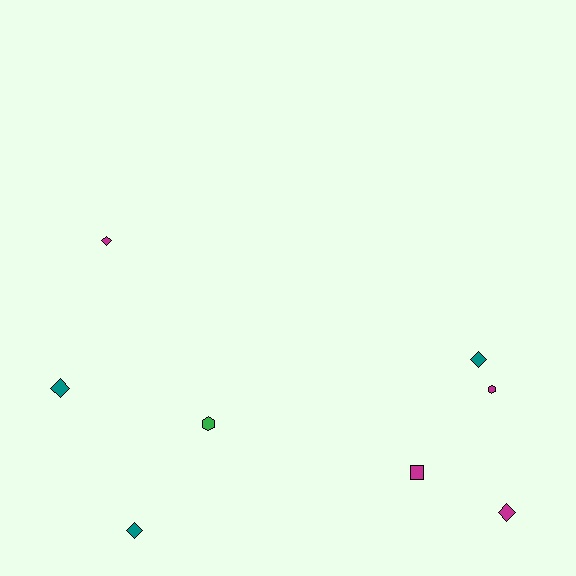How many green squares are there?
There are no green squares.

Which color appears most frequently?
Magenta, with 4 objects.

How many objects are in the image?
There are 8 objects.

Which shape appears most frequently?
Diamond, with 5 objects.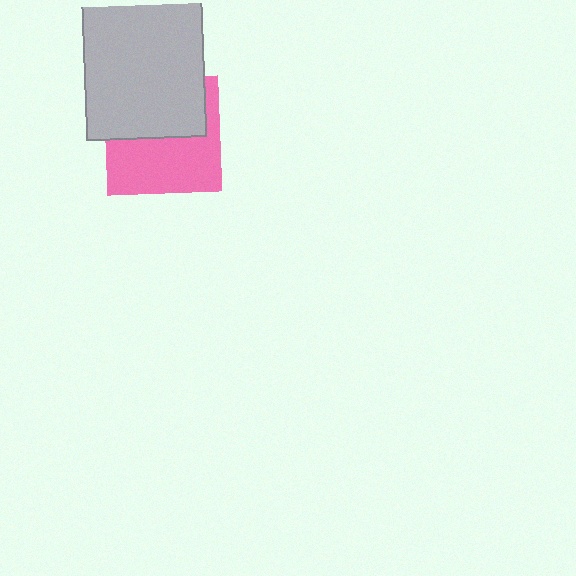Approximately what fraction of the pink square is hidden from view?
Roughly 46% of the pink square is hidden behind the light gray rectangle.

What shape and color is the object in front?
The object in front is a light gray rectangle.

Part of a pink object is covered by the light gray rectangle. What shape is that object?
It is a square.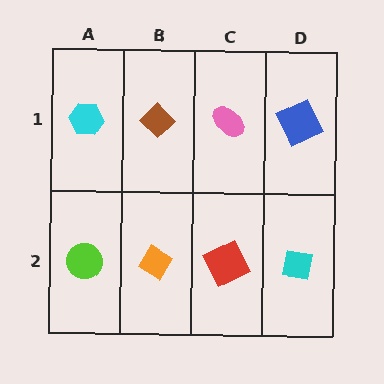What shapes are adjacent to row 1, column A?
A lime circle (row 2, column A), a brown diamond (row 1, column B).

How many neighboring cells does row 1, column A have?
2.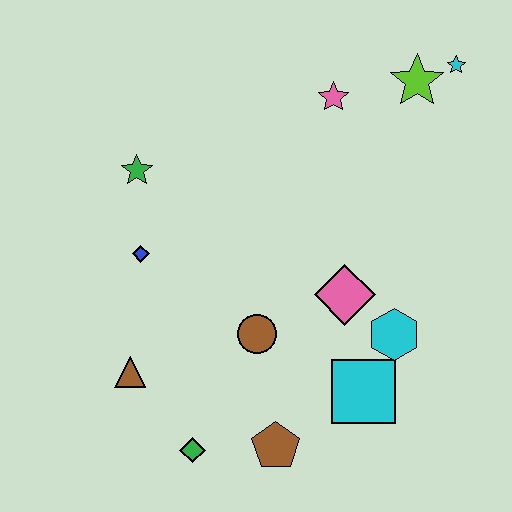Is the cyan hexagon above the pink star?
No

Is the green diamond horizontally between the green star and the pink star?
Yes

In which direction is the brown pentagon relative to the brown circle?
The brown pentagon is below the brown circle.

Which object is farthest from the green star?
The cyan star is farthest from the green star.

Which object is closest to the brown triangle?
The green diamond is closest to the brown triangle.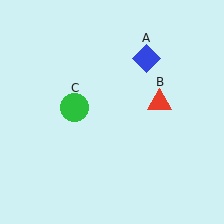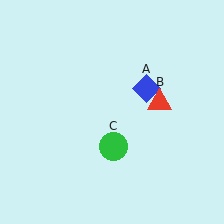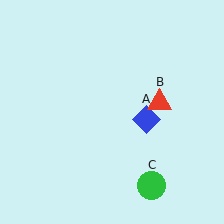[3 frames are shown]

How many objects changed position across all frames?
2 objects changed position: blue diamond (object A), green circle (object C).